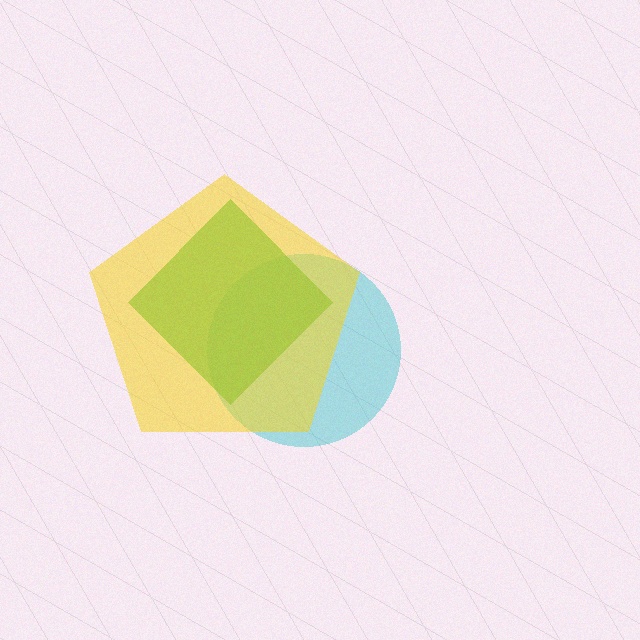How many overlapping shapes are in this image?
There are 3 overlapping shapes in the image.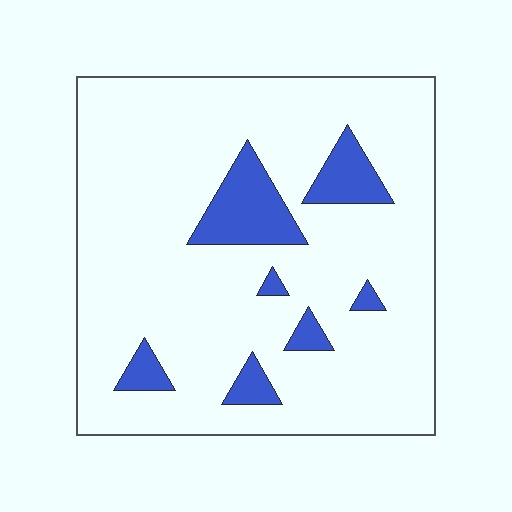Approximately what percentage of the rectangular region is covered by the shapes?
Approximately 10%.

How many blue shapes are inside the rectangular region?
7.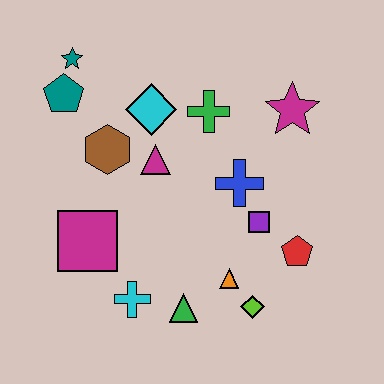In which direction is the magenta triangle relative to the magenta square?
The magenta triangle is above the magenta square.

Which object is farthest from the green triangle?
The teal star is farthest from the green triangle.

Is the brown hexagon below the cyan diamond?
Yes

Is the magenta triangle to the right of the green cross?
No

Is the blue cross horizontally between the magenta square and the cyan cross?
No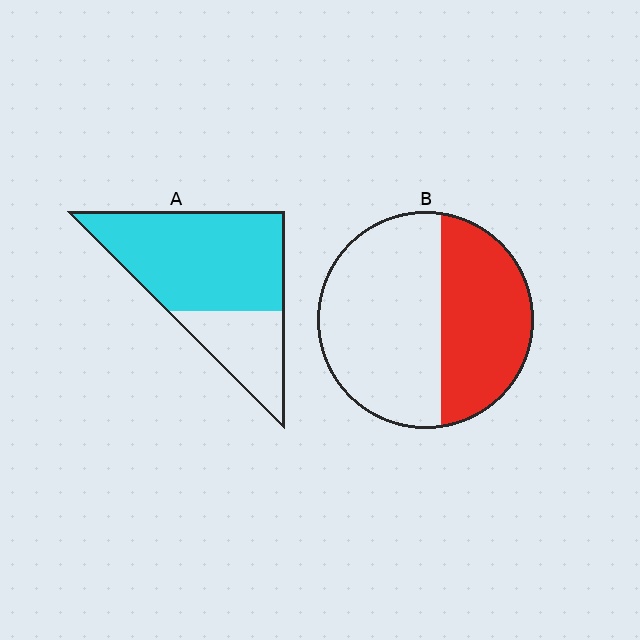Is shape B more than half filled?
No.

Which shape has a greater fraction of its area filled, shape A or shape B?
Shape A.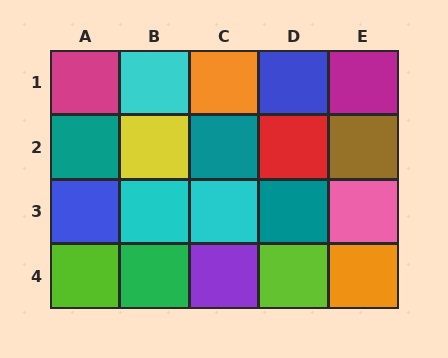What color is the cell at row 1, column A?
Magenta.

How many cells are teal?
3 cells are teal.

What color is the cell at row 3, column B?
Cyan.